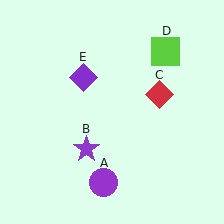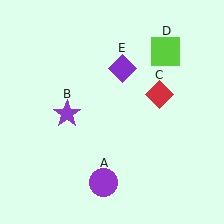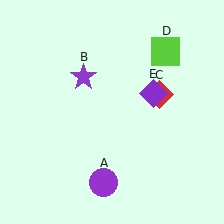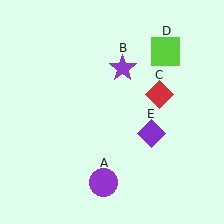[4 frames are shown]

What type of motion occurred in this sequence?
The purple star (object B), purple diamond (object E) rotated clockwise around the center of the scene.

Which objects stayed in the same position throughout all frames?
Purple circle (object A) and red diamond (object C) and lime square (object D) remained stationary.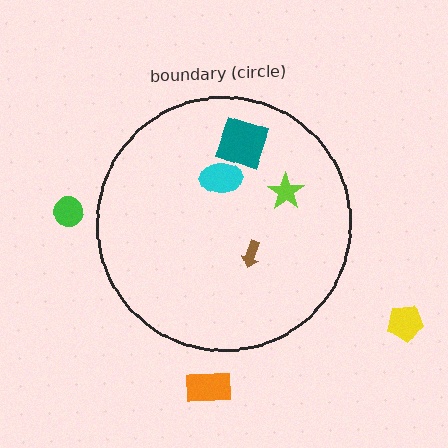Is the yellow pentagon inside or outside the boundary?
Outside.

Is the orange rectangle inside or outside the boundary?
Outside.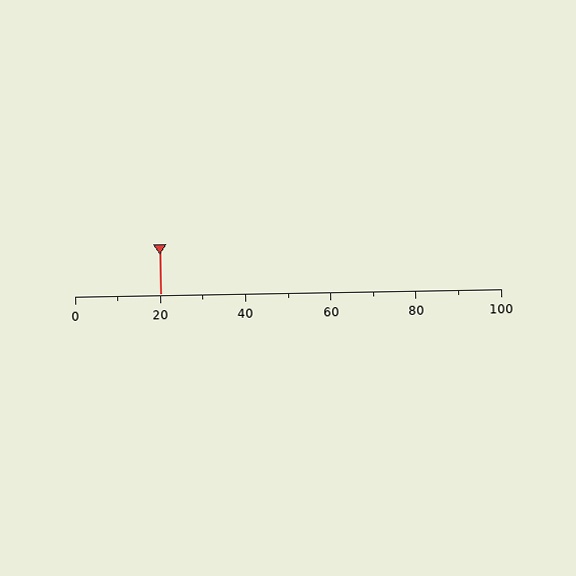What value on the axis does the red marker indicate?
The marker indicates approximately 20.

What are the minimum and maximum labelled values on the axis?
The axis runs from 0 to 100.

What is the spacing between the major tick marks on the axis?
The major ticks are spaced 20 apart.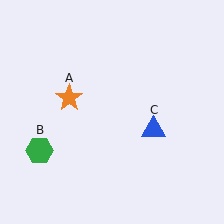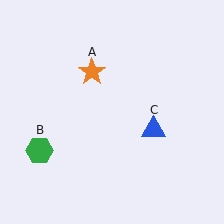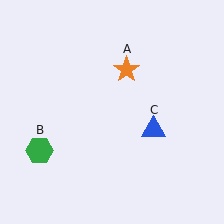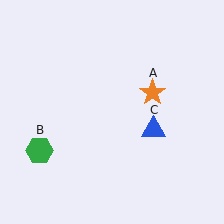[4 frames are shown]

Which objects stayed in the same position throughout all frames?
Green hexagon (object B) and blue triangle (object C) remained stationary.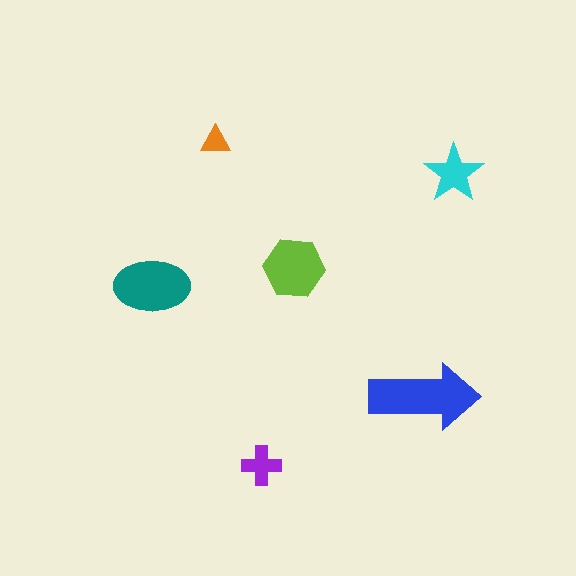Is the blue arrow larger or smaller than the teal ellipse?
Larger.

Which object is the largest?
The blue arrow.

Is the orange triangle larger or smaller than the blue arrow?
Smaller.